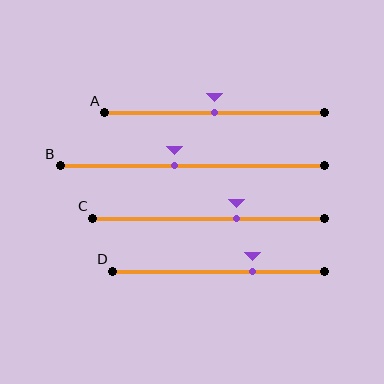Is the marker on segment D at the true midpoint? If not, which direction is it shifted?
No, the marker on segment D is shifted to the right by about 16% of the segment length.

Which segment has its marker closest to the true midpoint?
Segment A has its marker closest to the true midpoint.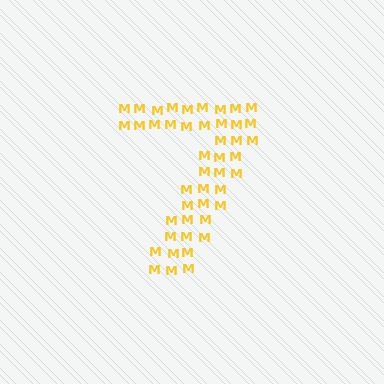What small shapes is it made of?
It is made of small letter M's.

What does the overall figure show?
The overall figure shows the digit 7.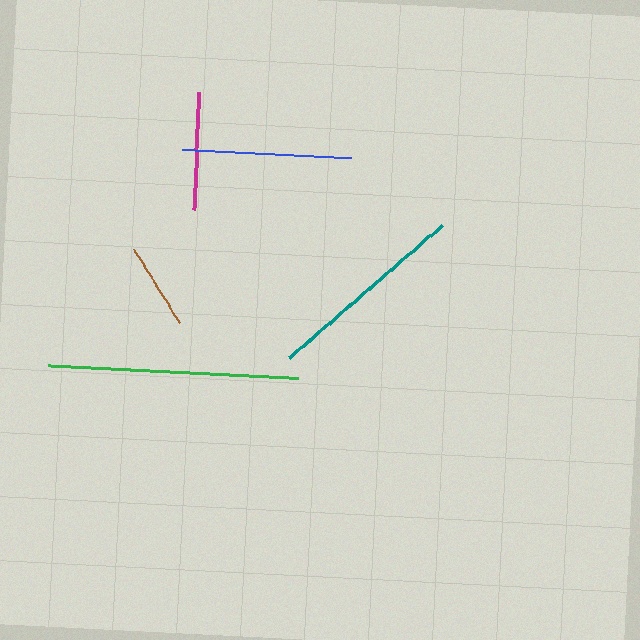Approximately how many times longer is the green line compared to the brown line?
The green line is approximately 2.9 times the length of the brown line.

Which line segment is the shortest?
The brown line is the shortest at approximately 86 pixels.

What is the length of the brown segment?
The brown segment is approximately 86 pixels long.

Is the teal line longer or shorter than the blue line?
The teal line is longer than the blue line.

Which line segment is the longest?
The green line is the longest at approximately 250 pixels.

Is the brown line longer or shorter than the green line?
The green line is longer than the brown line.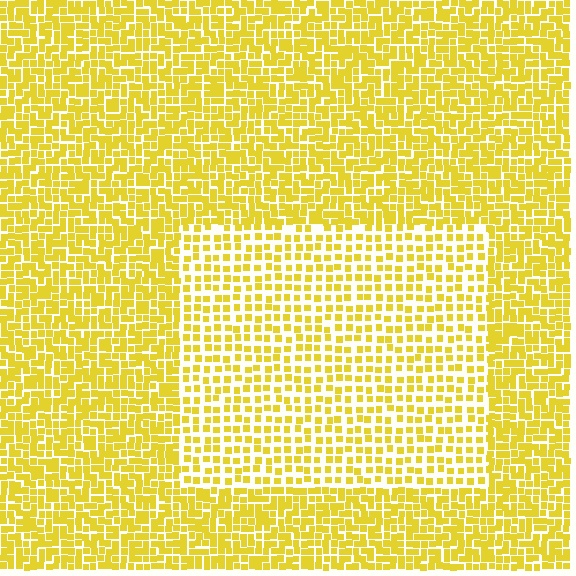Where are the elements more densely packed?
The elements are more densely packed outside the rectangle boundary.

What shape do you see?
I see a rectangle.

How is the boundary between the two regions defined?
The boundary is defined by a change in element density (approximately 1.8x ratio). All elements are the same color, size, and shape.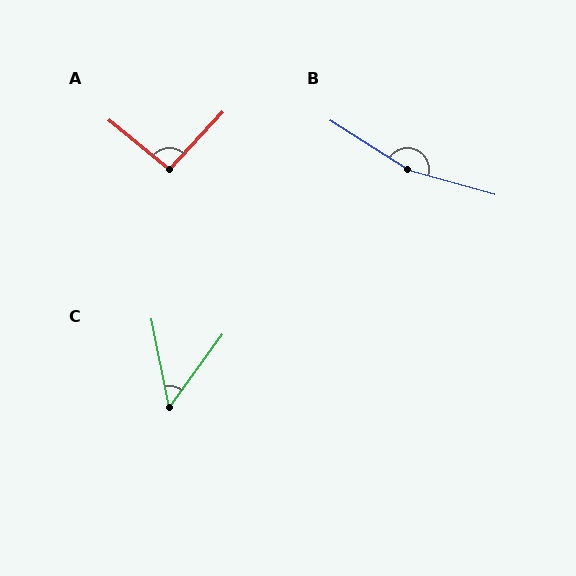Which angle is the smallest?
C, at approximately 47 degrees.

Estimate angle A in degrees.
Approximately 94 degrees.